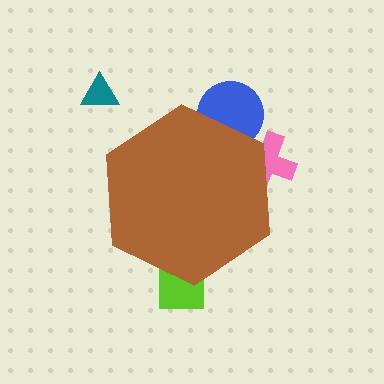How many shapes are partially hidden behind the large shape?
3 shapes are partially hidden.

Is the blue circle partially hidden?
Yes, the blue circle is partially hidden behind the brown hexagon.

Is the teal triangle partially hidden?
No, the teal triangle is fully visible.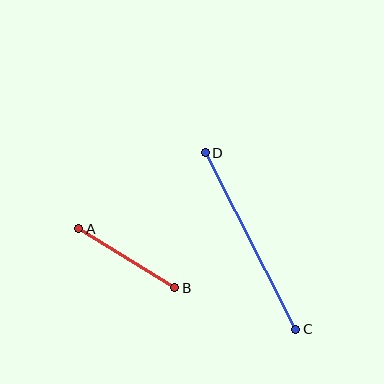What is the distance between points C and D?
The distance is approximately 198 pixels.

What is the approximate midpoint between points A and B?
The midpoint is at approximately (127, 258) pixels.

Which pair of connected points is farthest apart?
Points C and D are farthest apart.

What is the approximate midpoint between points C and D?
The midpoint is at approximately (251, 241) pixels.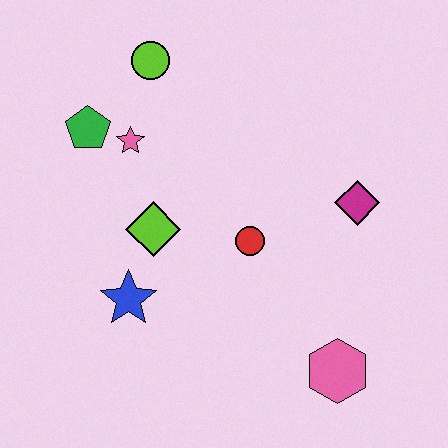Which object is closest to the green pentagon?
The pink star is closest to the green pentagon.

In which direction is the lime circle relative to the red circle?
The lime circle is above the red circle.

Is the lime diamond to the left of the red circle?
Yes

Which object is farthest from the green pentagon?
The pink hexagon is farthest from the green pentagon.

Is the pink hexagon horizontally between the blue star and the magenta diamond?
Yes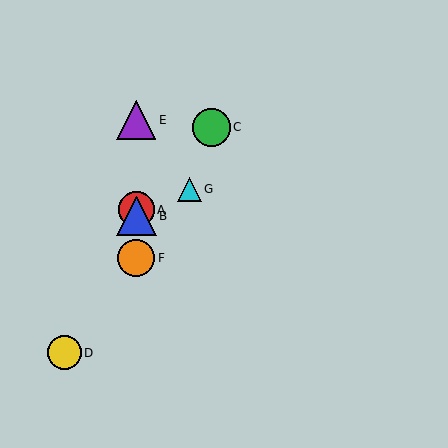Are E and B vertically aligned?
Yes, both are at x≈136.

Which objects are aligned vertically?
Objects A, B, E, F are aligned vertically.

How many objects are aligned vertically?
4 objects (A, B, E, F) are aligned vertically.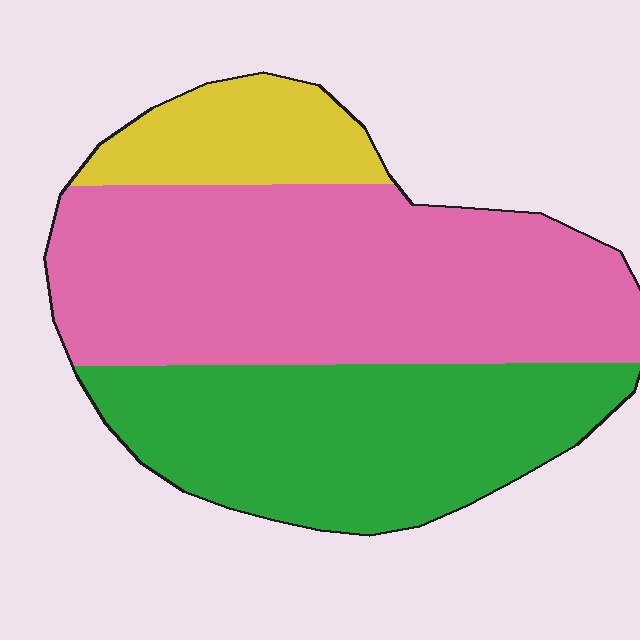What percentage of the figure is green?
Green takes up between a third and a half of the figure.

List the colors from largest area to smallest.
From largest to smallest: pink, green, yellow.